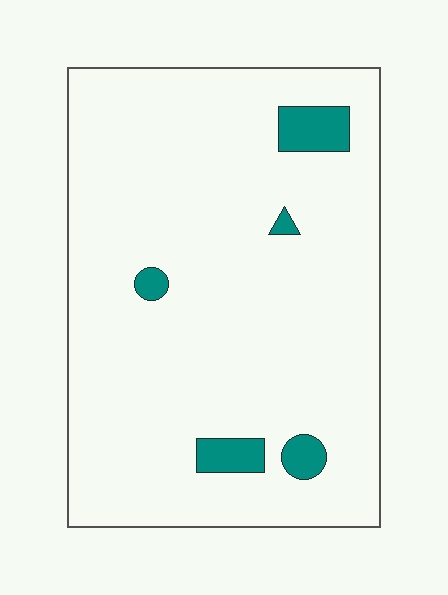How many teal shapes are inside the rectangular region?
5.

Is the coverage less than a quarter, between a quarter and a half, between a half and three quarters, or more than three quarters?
Less than a quarter.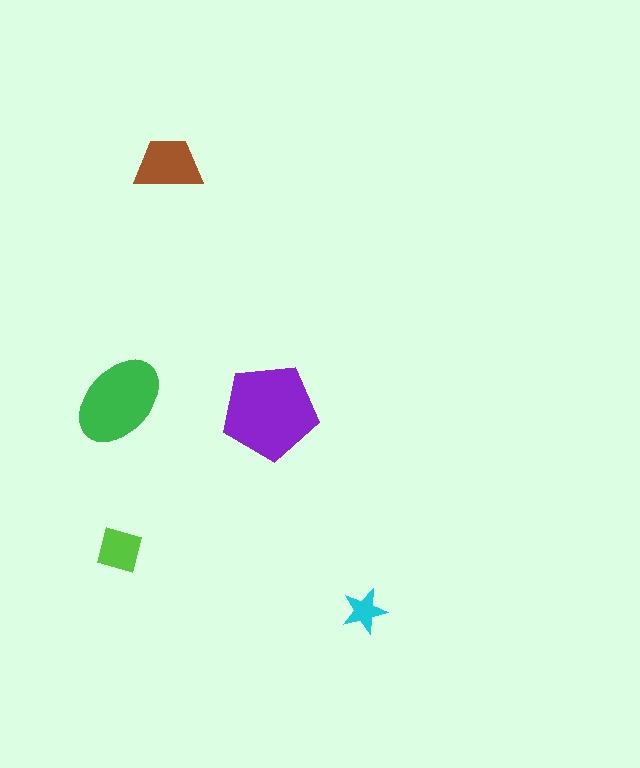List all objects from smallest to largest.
The cyan star, the lime diamond, the brown trapezoid, the green ellipse, the purple pentagon.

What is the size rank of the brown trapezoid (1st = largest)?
3rd.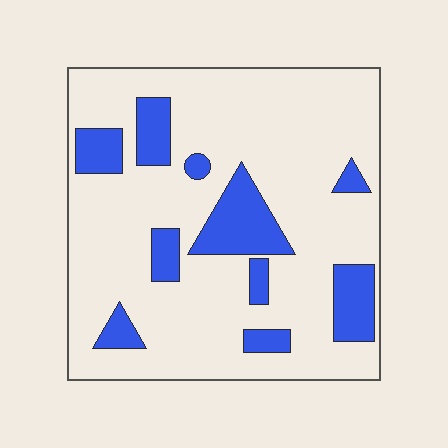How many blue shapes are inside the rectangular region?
10.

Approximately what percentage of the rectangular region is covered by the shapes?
Approximately 20%.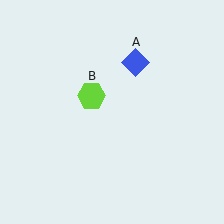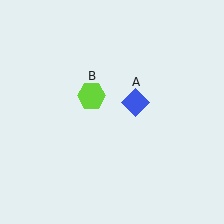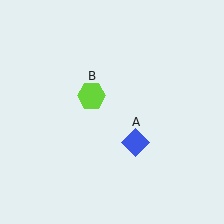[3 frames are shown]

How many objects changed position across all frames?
1 object changed position: blue diamond (object A).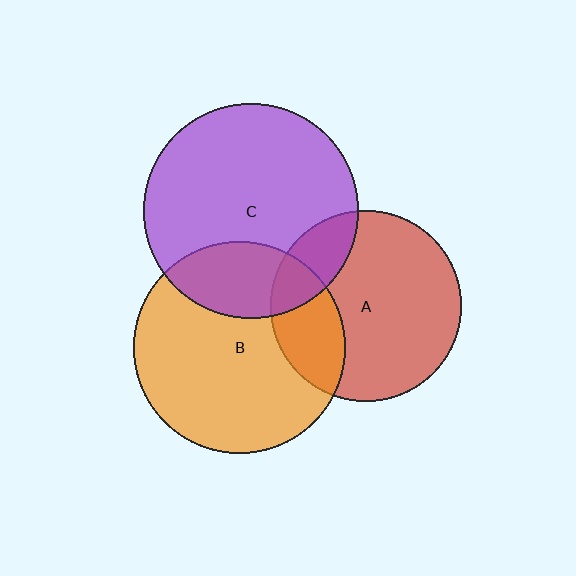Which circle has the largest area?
Circle C (purple).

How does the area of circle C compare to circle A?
Approximately 1.3 times.